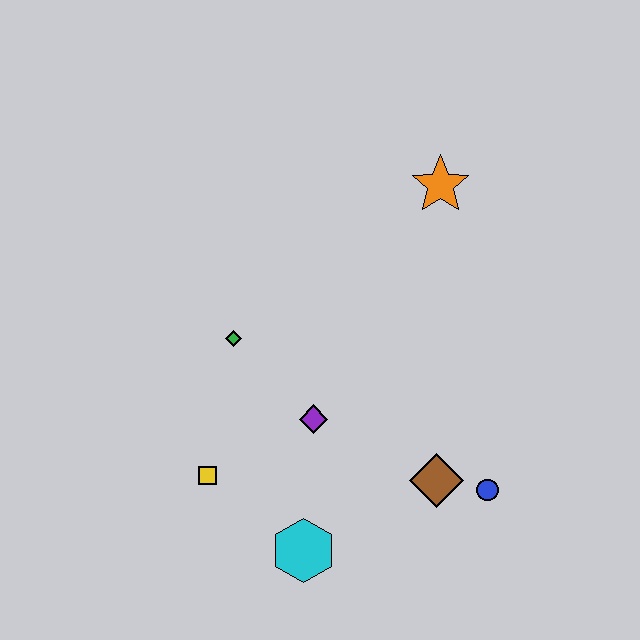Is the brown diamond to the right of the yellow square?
Yes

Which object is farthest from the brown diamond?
The orange star is farthest from the brown diamond.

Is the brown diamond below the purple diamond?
Yes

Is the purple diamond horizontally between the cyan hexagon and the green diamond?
No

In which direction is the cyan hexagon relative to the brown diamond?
The cyan hexagon is to the left of the brown diamond.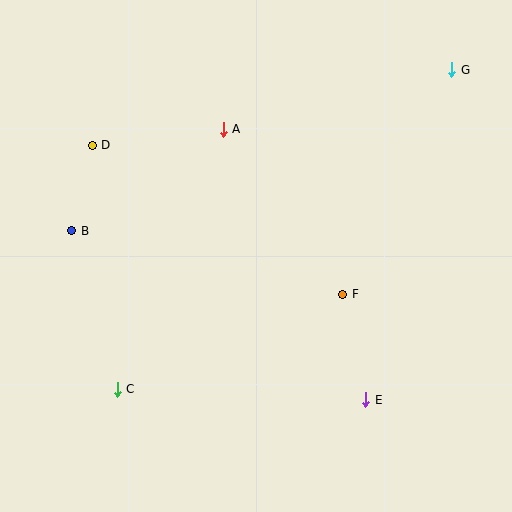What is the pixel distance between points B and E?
The distance between B and E is 339 pixels.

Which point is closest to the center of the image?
Point F at (343, 294) is closest to the center.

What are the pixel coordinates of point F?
Point F is at (343, 294).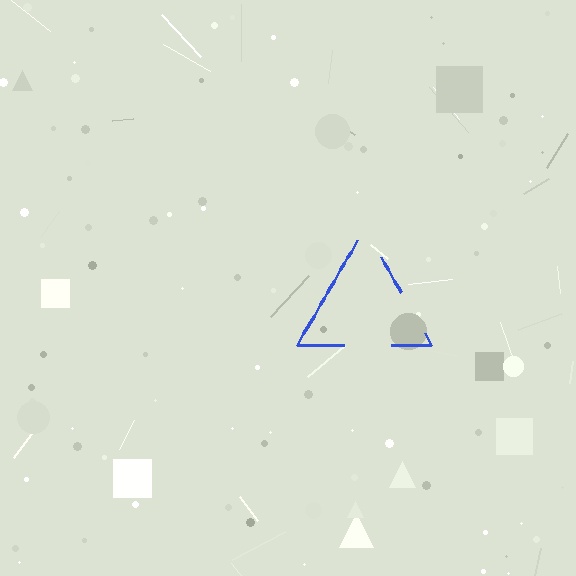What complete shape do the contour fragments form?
The contour fragments form a triangle.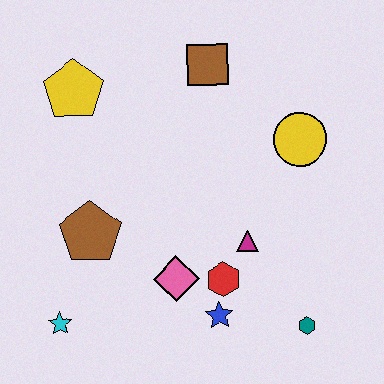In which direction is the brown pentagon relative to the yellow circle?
The brown pentagon is to the left of the yellow circle.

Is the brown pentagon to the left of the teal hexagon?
Yes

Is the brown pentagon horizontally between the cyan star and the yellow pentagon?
No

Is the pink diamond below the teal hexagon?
No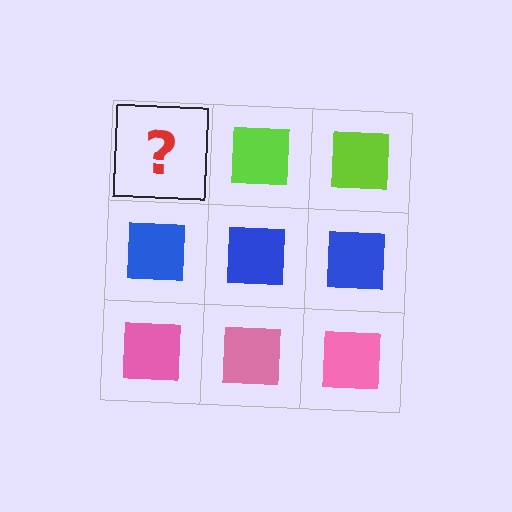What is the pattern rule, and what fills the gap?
The rule is that each row has a consistent color. The gap should be filled with a lime square.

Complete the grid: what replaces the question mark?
The question mark should be replaced with a lime square.